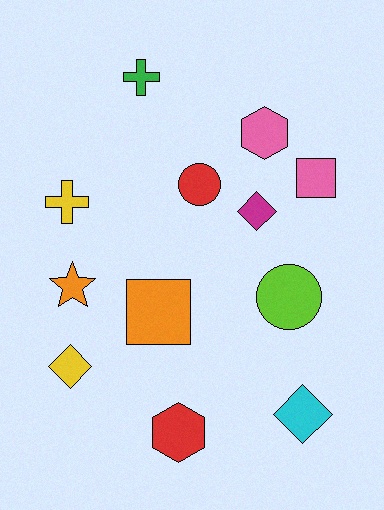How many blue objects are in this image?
There are no blue objects.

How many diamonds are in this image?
There are 3 diamonds.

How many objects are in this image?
There are 12 objects.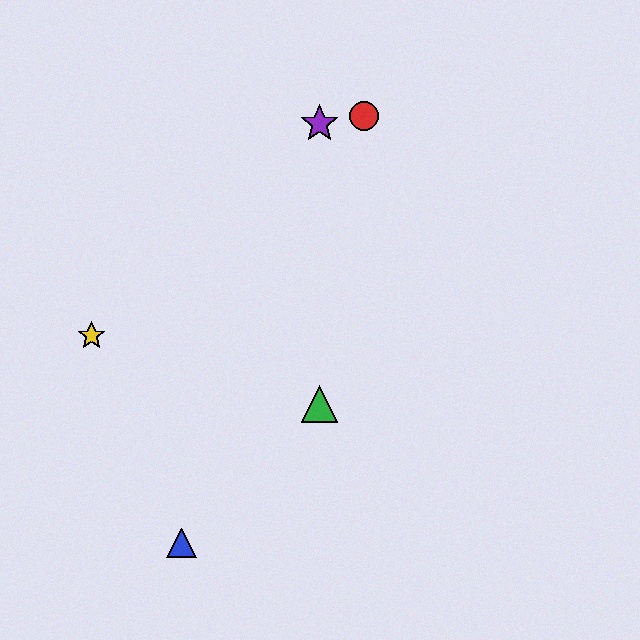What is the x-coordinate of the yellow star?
The yellow star is at x≈91.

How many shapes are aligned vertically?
2 shapes (the green triangle, the purple star) are aligned vertically.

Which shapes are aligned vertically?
The green triangle, the purple star are aligned vertically.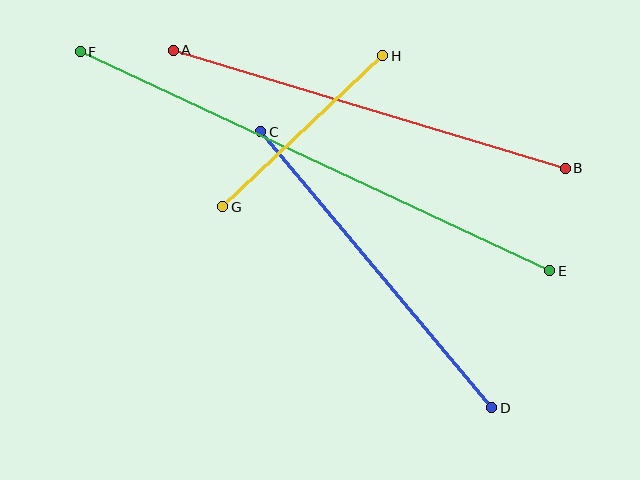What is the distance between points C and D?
The distance is approximately 360 pixels.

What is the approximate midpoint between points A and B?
The midpoint is at approximately (369, 109) pixels.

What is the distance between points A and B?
The distance is approximately 410 pixels.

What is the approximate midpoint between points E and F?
The midpoint is at approximately (315, 161) pixels.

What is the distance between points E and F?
The distance is approximately 518 pixels.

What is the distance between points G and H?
The distance is approximately 220 pixels.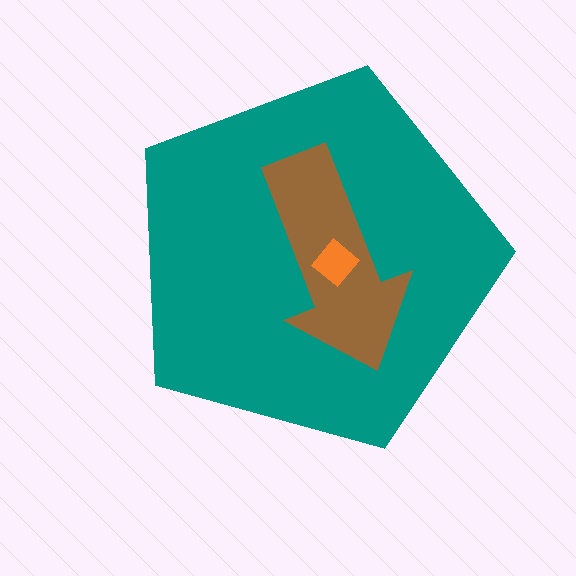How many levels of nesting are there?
3.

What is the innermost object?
The orange diamond.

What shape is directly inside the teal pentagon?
The brown arrow.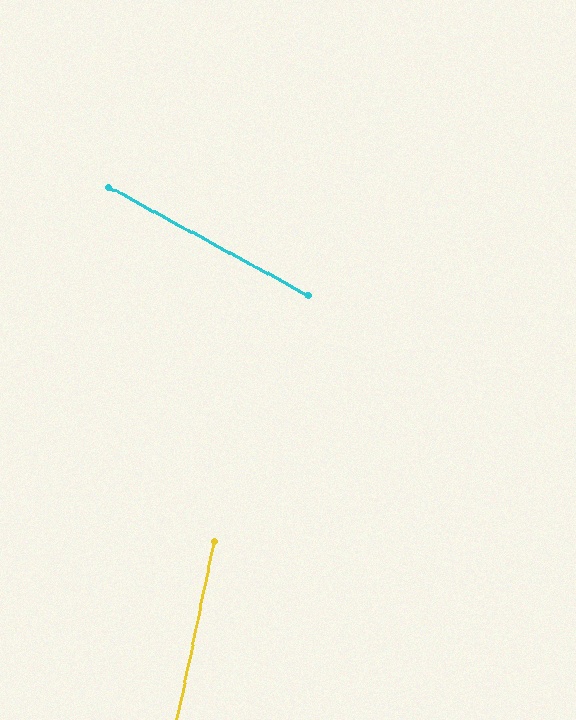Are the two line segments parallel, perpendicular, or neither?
Neither parallel nor perpendicular — they differ by about 73°.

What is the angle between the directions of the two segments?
Approximately 73 degrees.